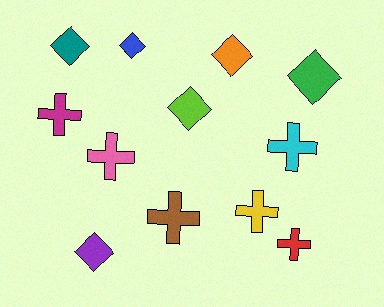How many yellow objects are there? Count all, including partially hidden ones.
There is 1 yellow object.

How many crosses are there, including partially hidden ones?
There are 6 crosses.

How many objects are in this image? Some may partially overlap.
There are 12 objects.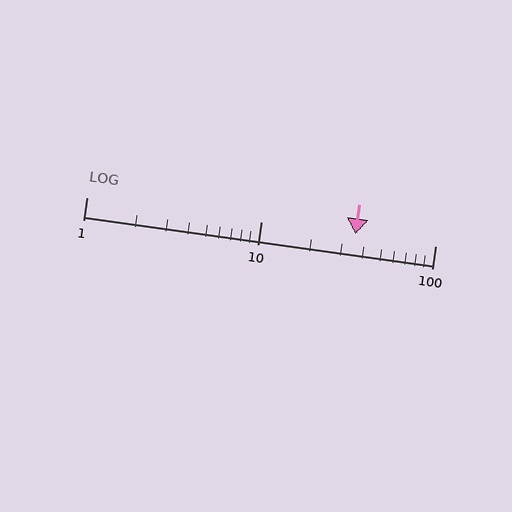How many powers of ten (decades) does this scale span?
The scale spans 2 decades, from 1 to 100.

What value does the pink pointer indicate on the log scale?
The pointer indicates approximately 35.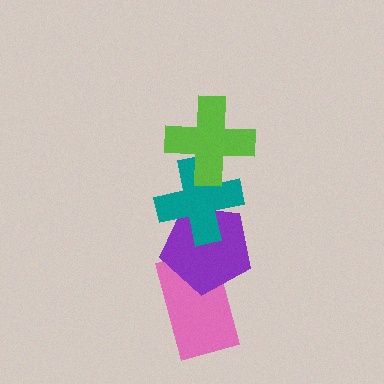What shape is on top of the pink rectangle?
The purple pentagon is on top of the pink rectangle.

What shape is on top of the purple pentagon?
The teal cross is on top of the purple pentagon.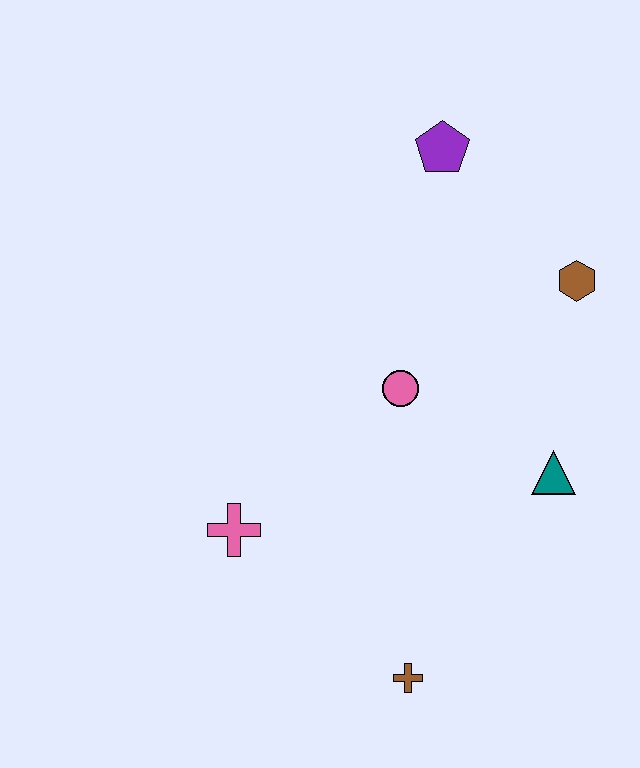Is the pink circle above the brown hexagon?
No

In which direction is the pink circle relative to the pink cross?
The pink circle is to the right of the pink cross.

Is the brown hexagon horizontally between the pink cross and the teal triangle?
No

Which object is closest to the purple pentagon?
The brown hexagon is closest to the purple pentagon.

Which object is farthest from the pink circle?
The brown cross is farthest from the pink circle.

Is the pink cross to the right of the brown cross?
No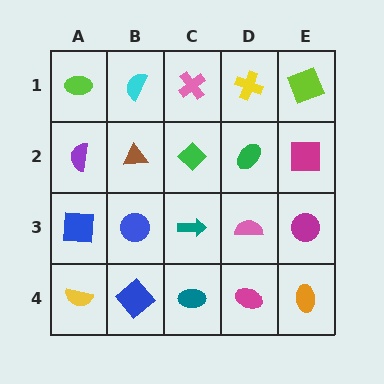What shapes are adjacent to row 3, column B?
A brown triangle (row 2, column B), a blue diamond (row 4, column B), a blue square (row 3, column A), a teal arrow (row 3, column C).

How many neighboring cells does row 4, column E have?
2.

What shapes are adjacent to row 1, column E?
A magenta square (row 2, column E), a yellow cross (row 1, column D).